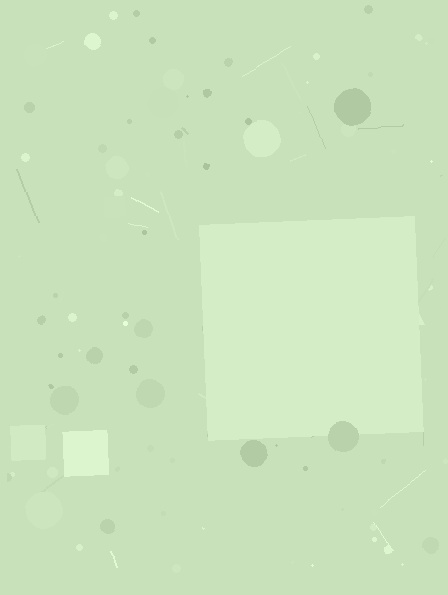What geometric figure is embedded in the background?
A square is embedded in the background.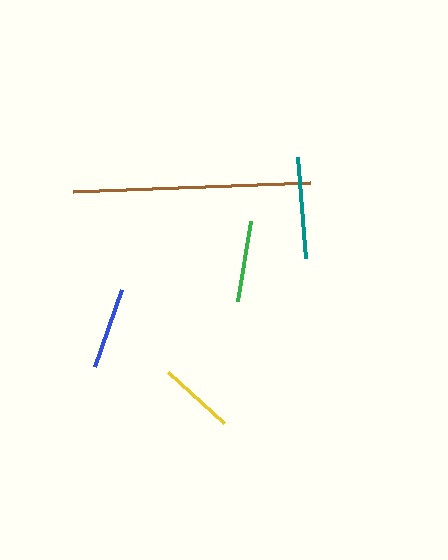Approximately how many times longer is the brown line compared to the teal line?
The brown line is approximately 2.3 times the length of the teal line.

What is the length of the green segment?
The green segment is approximately 82 pixels long.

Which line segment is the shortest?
The yellow line is the shortest at approximately 76 pixels.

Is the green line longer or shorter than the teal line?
The teal line is longer than the green line.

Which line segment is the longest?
The brown line is the longest at approximately 237 pixels.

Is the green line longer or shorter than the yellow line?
The green line is longer than the yellow line.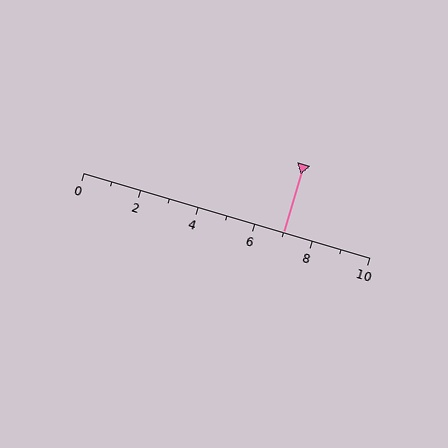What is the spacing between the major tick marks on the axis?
The major ticks are spaced 2 apart.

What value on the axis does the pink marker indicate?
The marker indicates approximately 7.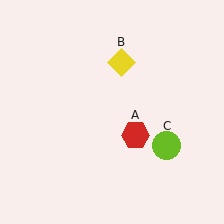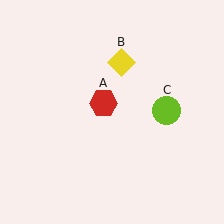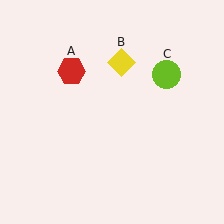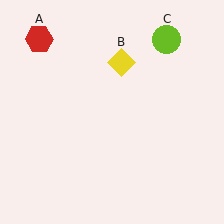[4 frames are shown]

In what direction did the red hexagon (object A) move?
The red hexagon (object A) moved up and to the left.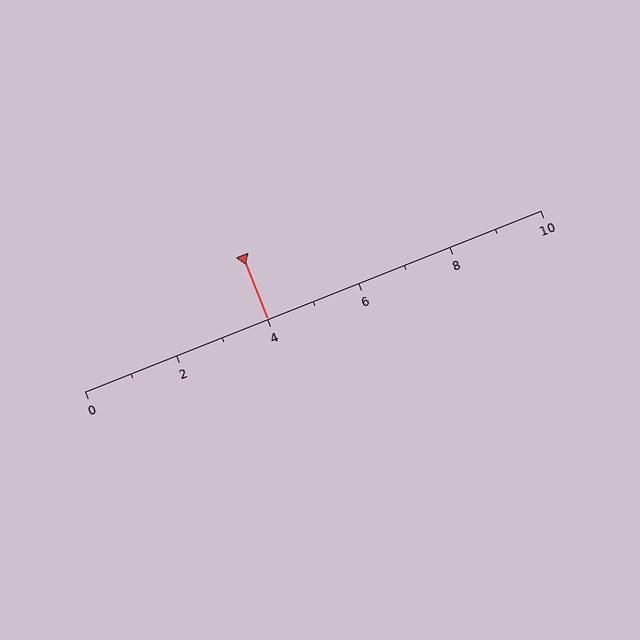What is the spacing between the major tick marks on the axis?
The major ticks are spaced 2 apart.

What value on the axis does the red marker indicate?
The marker indicates approximately 4.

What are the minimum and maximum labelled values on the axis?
The axis runs from 0 to 10.